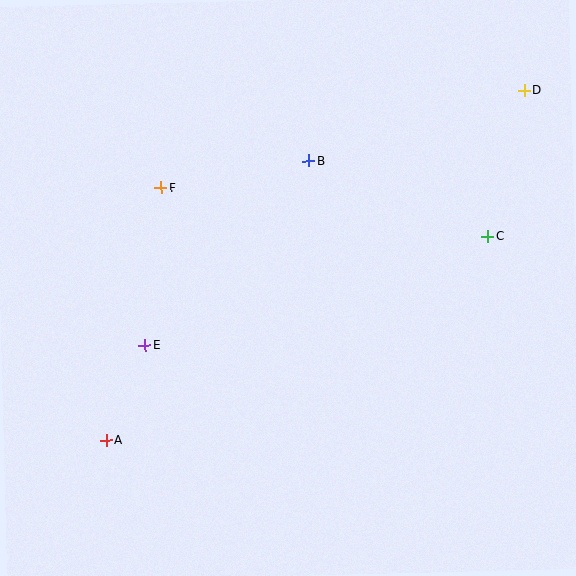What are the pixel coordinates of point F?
Point F is at (161, 188).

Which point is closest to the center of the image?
Point B at (308, 161) is closest to the center.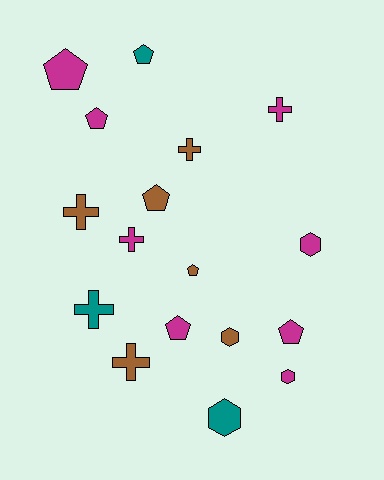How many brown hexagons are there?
There is 1 brown hexagon.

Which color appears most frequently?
Magenta, with 8 objects.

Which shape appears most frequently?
Pentagon, with 7 objects.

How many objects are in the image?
There are 17 objects.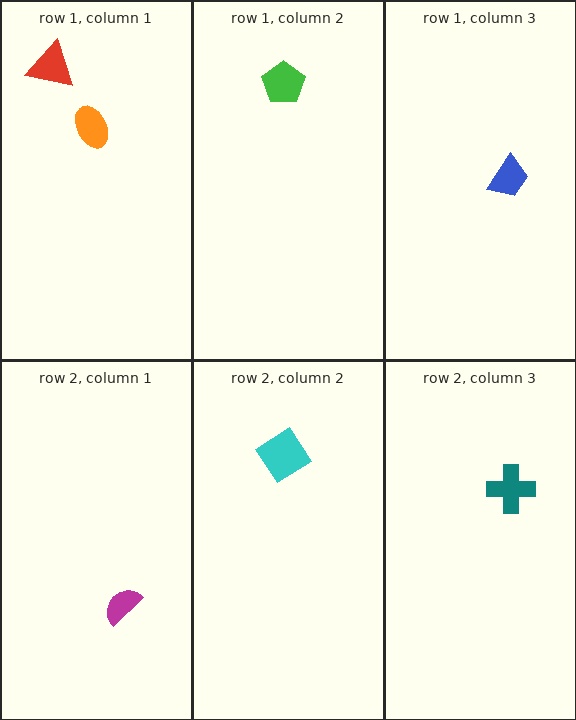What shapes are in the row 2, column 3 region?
The teal cross.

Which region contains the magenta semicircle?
The row 2, column 1 region.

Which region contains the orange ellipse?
The row 1, column 1 region.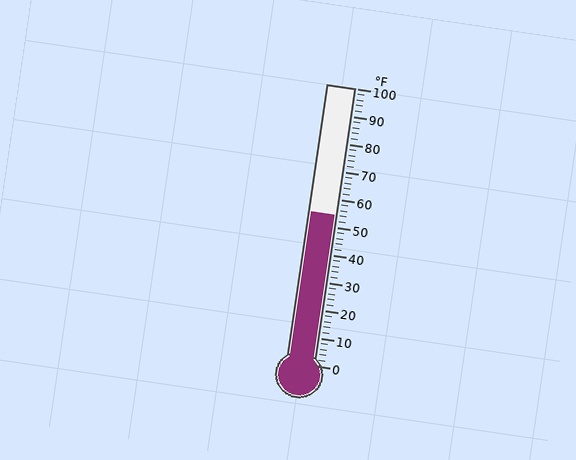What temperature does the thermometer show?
The thermometer shows approximately 54°F.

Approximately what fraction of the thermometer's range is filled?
The thermometer is filled to approximately 55% of its range.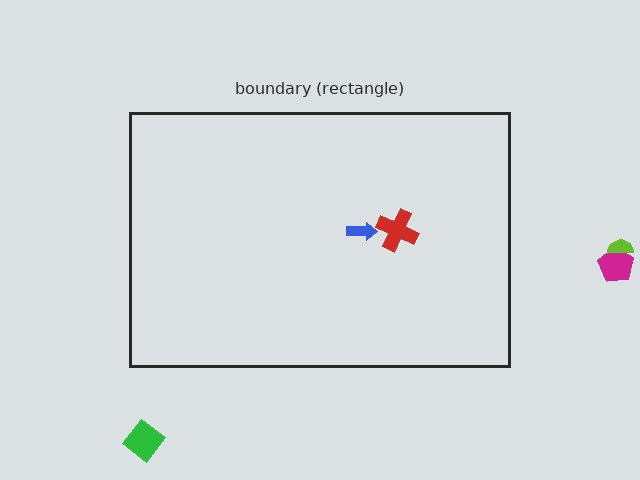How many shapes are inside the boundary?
2 inside, 3 outside.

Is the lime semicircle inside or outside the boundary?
Outside.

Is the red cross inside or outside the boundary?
Inside.